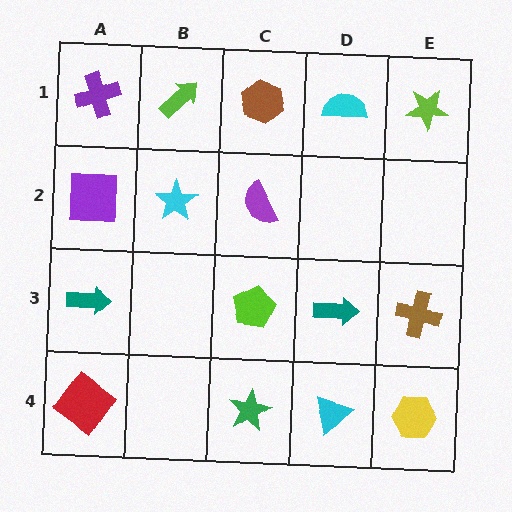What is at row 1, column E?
A lime star.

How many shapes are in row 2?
3 shapes.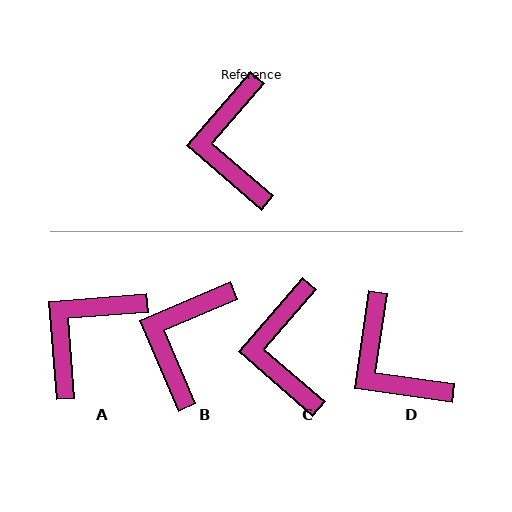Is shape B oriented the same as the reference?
No, it is off by about 26 degrees.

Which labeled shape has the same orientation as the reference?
C.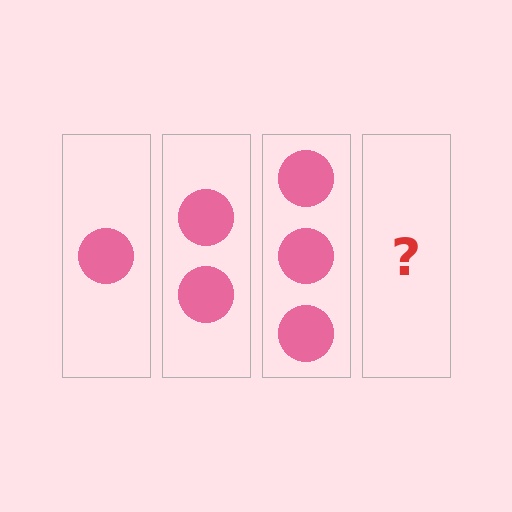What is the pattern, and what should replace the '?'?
The pattern is that each step adds one more circle. The '?' should be 4 circles.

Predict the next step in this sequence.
The next step is 4 circles.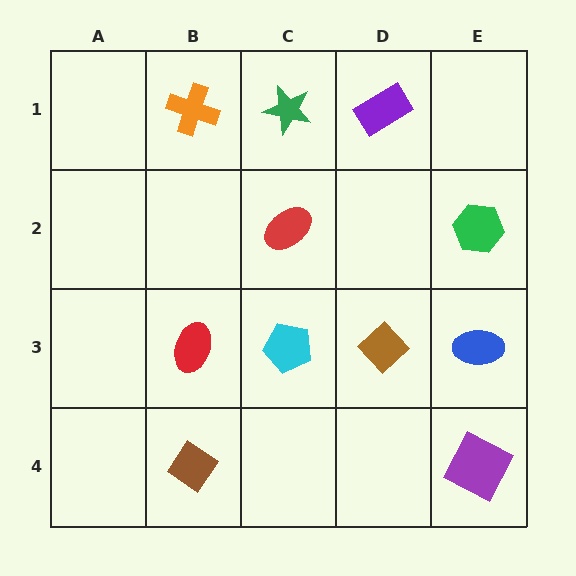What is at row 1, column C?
A green star.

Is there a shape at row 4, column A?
No, that cell is empty.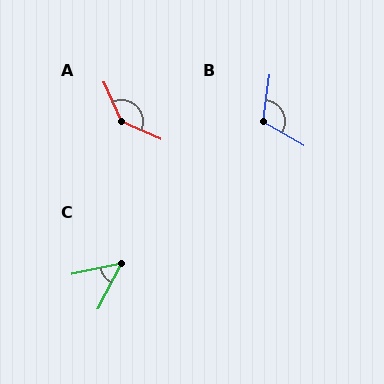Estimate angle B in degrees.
Approximately 113 degrees.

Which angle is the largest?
A, at approximately 138 degrees.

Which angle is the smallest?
C, at approximately 51 degrees.